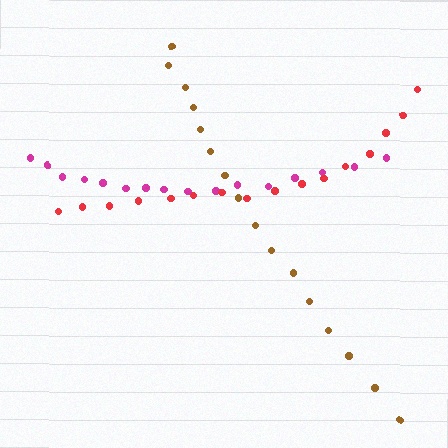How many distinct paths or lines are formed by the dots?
There are 3 distinct paths.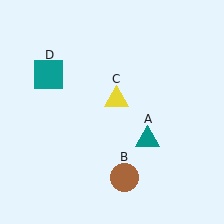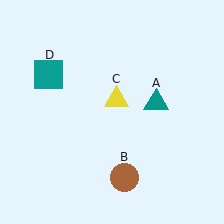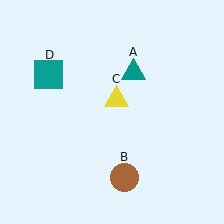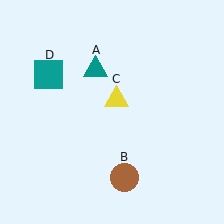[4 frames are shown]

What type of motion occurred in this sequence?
The teal triangle (object A) rotated counterclockwise around the center of the scene.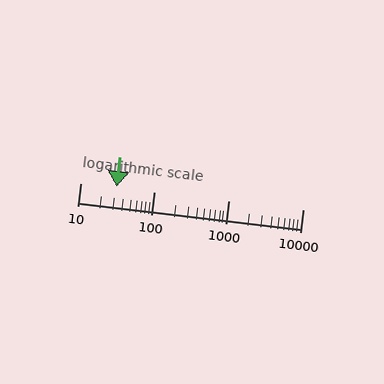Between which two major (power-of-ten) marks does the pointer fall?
The pointer is between 10 and 100.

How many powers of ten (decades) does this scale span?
The scale spans 3 decades, from 10 to 10000.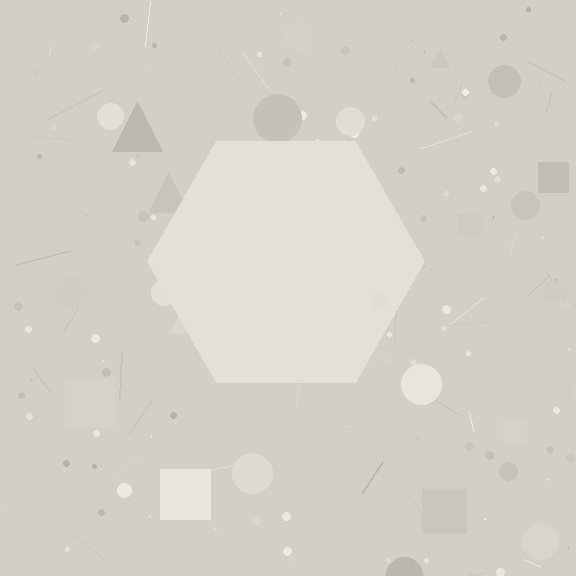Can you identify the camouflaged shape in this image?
The camouflaged shape is a hexagon.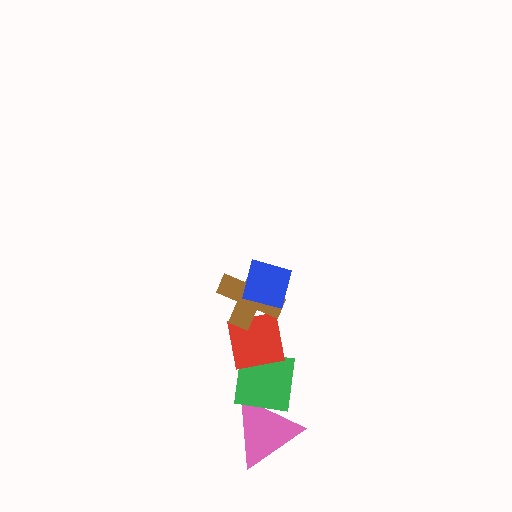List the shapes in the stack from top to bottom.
From top to bottom: the blue square, the brown cross, the red square, the green square, the pink triangle.